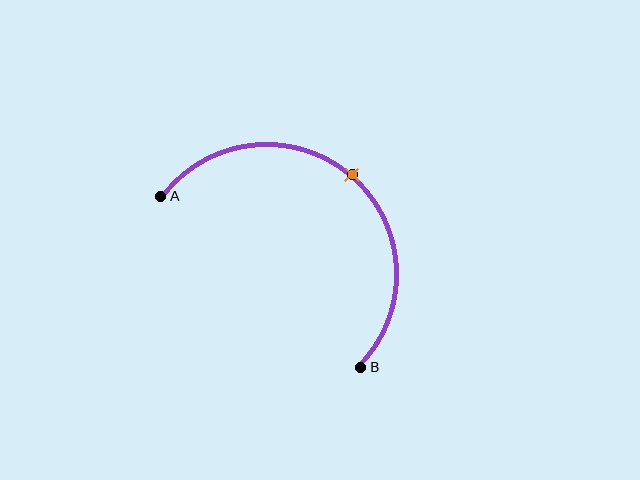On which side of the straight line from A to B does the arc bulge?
The arc bulges above and to the right of the straight line connecting A and B.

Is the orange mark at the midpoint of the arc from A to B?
Yes. The orange mark lies on the arc at equal arc-length from both A and B — it is the arc midpoint.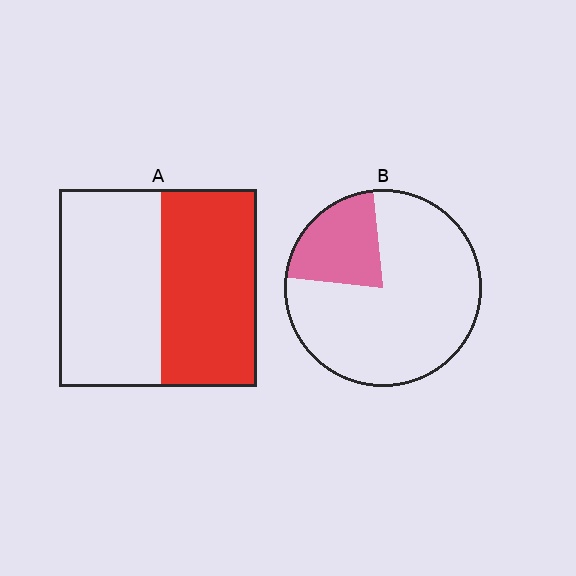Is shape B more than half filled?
No.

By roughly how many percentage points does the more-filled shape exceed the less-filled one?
By roughly 25 percentage points (A over B).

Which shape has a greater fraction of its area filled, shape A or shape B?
Shape A.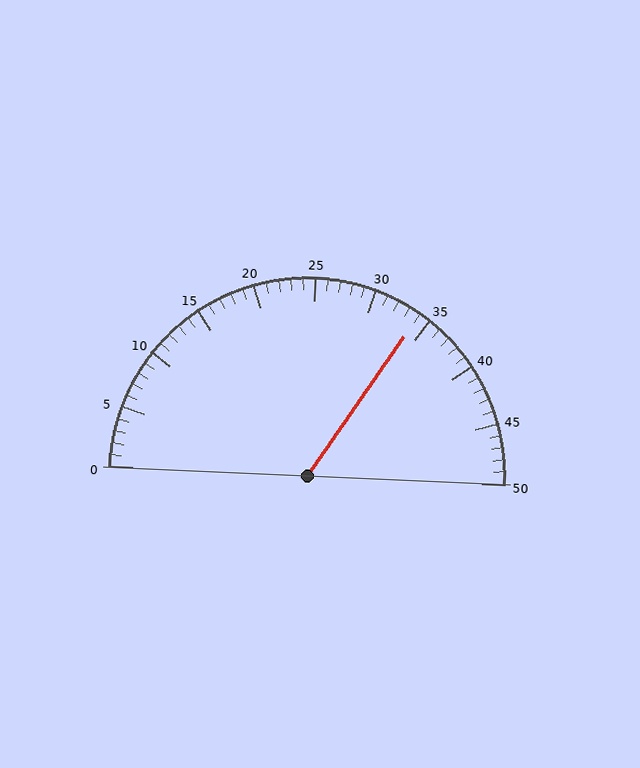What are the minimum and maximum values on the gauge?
The gauge ranges from 0 to 50.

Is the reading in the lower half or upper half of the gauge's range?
The reading is in the upper half of the range (0 to 50).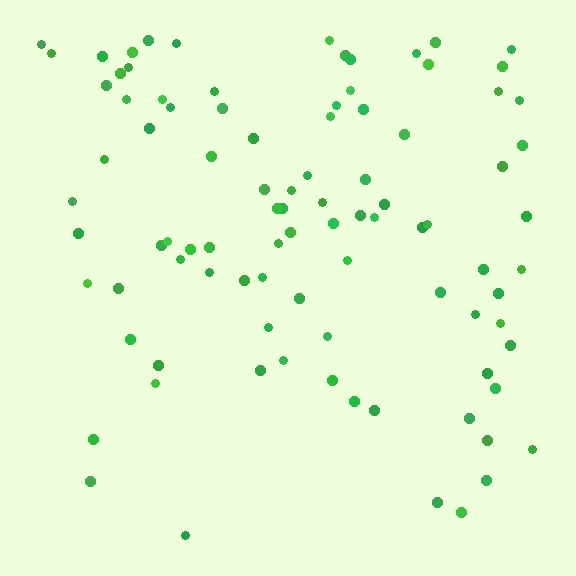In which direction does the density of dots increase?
From bottom to top, with the top side densest.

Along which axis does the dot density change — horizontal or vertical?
Vertical.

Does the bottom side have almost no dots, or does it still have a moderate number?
Still a moderate number, just noticeably fewer than the top.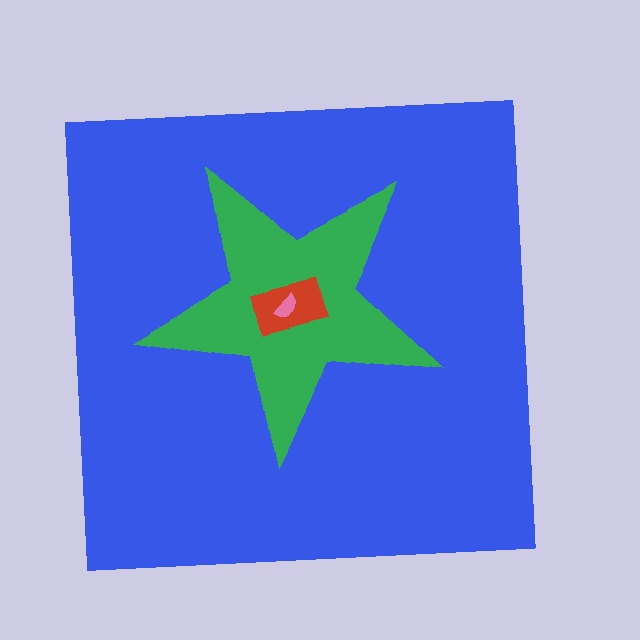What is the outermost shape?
The blue square.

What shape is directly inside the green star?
The red rectangle.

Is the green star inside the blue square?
Yes.